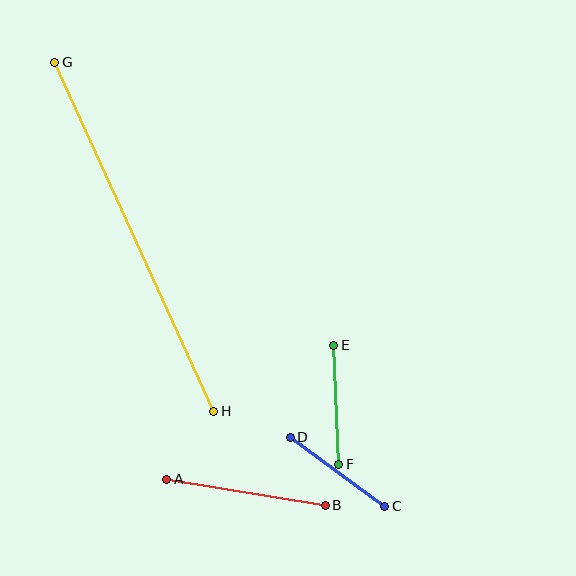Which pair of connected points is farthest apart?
Points G and H are farthest apart.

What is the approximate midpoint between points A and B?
The midpoint is at approximately (246, 492) pixels.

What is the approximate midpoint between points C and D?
The midpoint is at approximately (337, 472) pixels.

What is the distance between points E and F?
The distance is approximately 119 pixels.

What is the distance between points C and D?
The distance is approximately 117 pixels.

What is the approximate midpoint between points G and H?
The midpoint is at approximately (134, 237) pixels.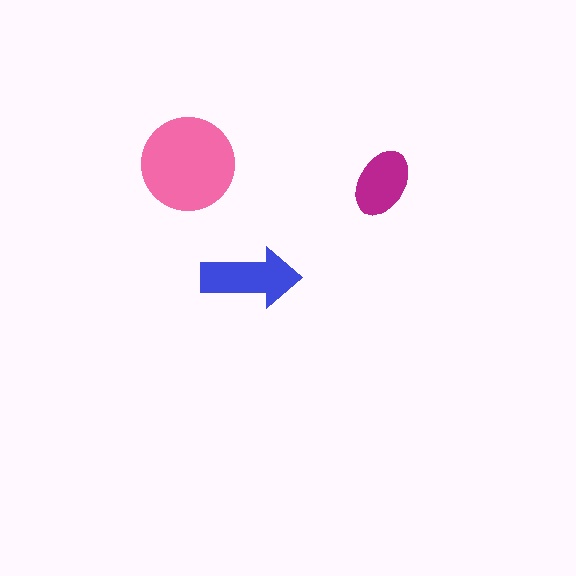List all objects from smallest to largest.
The magenta ellipse, the blue arrow, the pink circle.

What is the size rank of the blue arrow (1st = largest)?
2nd.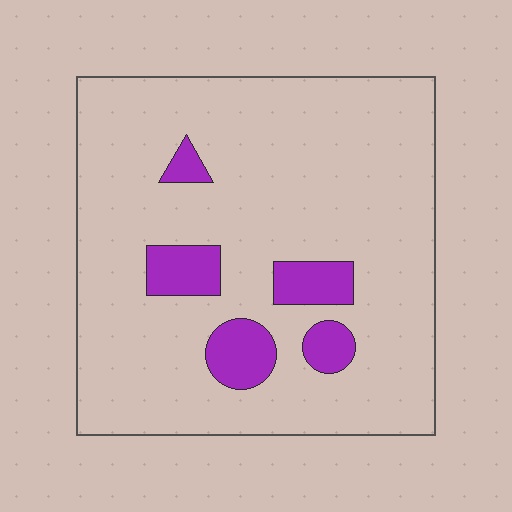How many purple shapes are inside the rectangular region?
5.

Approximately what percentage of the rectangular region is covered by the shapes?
Approximately 10%.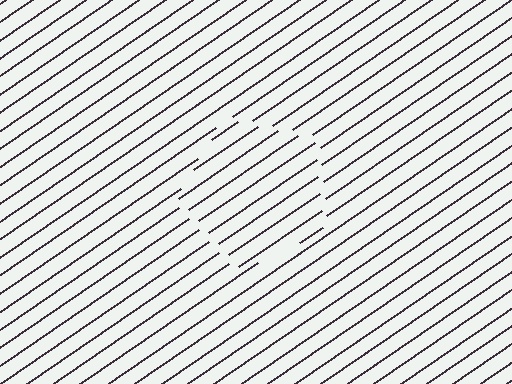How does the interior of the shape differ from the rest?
The interior of the shape contains the same grating, shifted by half a period — the contour is defined by the phase discontinuity where line-ends from the inner and outer gratings abut.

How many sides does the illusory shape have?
5 sides — the line-ends trace a pentagon.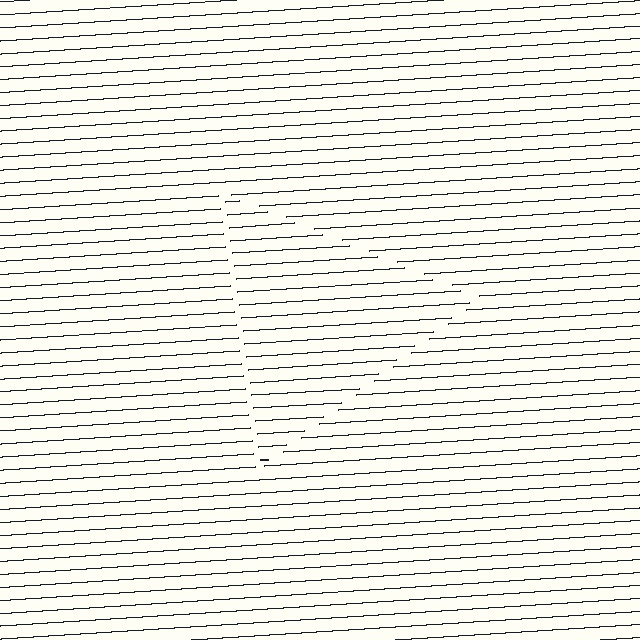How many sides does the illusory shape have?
3 sides — the line-ends trace a triangle.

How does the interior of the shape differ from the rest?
The interior of the shape contains the same grating, shifted by half a period — the contour is defined by the phase discontinuity where line-ends from the inner and outer gratings abut.